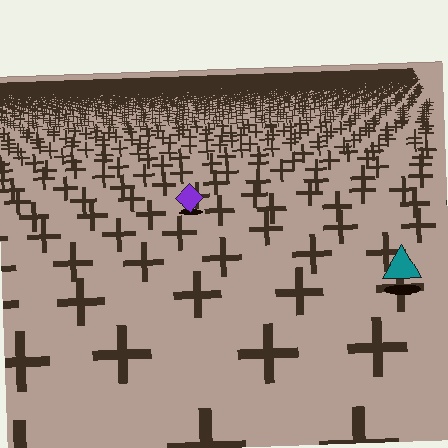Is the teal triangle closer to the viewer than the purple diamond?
Yes. The teal triangle is closer — you can tell from the texture gradient: the ground texture is coarser near it.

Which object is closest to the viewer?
The teal triangle is closest. The texture marks near it are larger and more spread out.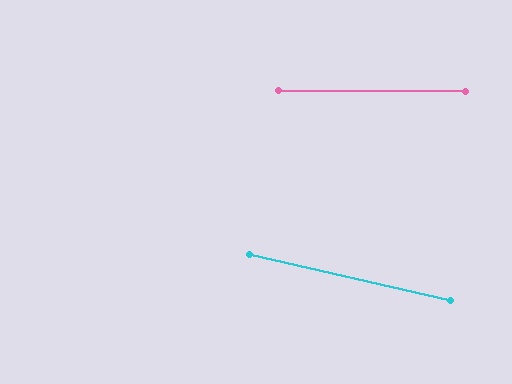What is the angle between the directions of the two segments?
Approximately 13 degrees.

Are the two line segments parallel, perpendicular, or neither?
Neither parallel nor perpendicular — they differ by about 13°.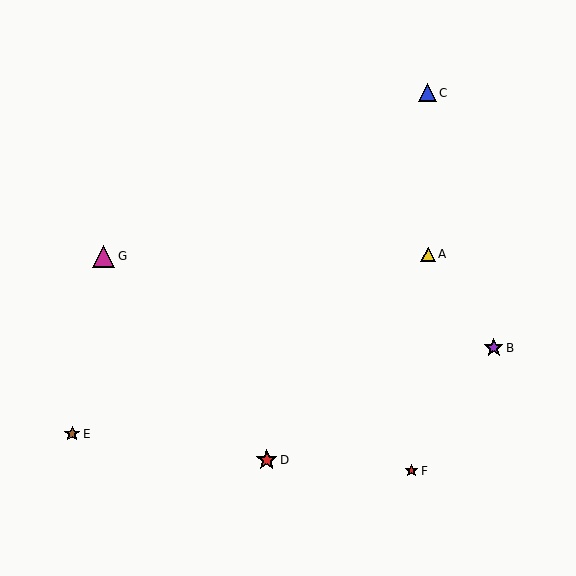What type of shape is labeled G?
Shape G is a magenta triangle.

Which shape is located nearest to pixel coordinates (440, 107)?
The blue triangle (labeled C) at (427, 93) is nearest to that location.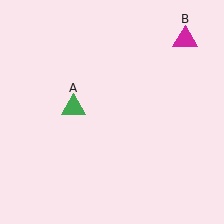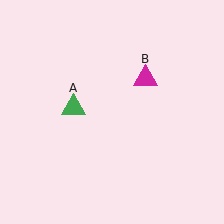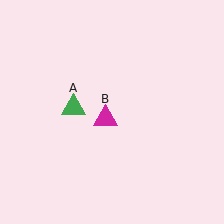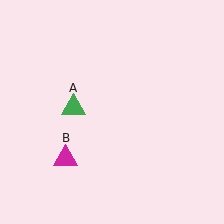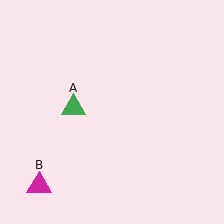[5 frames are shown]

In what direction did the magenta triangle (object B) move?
The magenta triangle (object B) moved down and to the left.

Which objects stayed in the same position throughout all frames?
Green triangle (object A) remained stationary.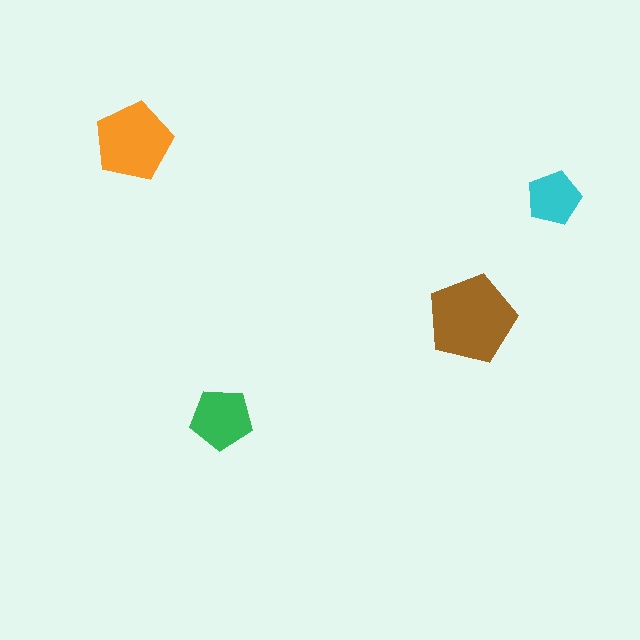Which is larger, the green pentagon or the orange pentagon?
The orange one.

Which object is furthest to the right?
The cyan pentagon is rightmost.